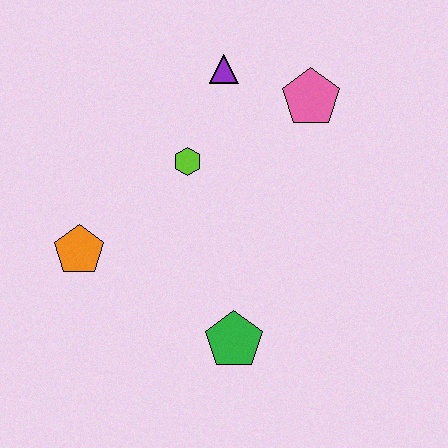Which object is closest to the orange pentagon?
The lime hexagon is closest to the orange pentagon.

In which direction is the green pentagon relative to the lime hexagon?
The green pentagon is below the lime hexagon.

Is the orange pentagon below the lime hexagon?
Yes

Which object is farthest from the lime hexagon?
The green pentagon is farthest from the lime hexagon.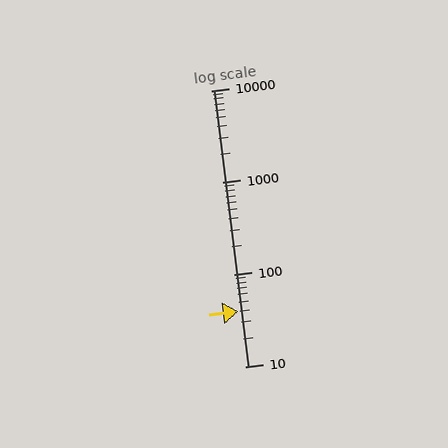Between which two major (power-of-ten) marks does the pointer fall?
The pointer is between 10 and 100.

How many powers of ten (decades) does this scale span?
The scale spans 3 decades, from 10 to 10000.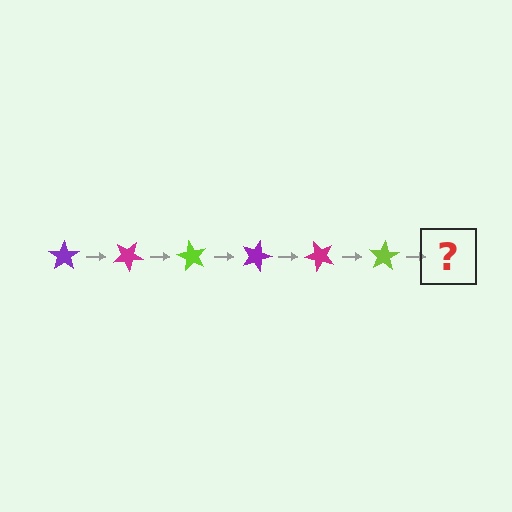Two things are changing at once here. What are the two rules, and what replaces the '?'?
The two rules are that it rotates 30 degrees each step and the color cycles through purple, magenta, and lime. The '?' should be a purple star, rotated 180 degrees from the start.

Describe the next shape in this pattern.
It should be a purple star, rotated 180 degrees from the start.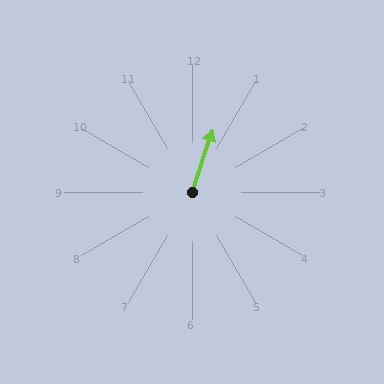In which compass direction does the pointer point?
North.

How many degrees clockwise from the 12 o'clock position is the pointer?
Approximately 18 degrees.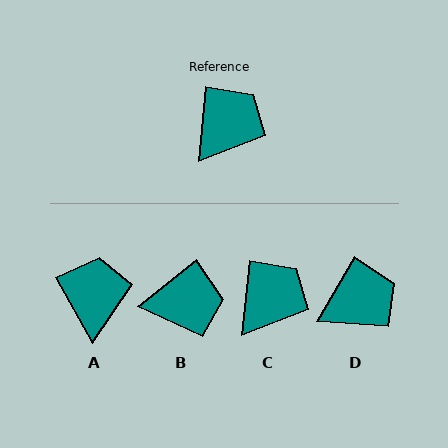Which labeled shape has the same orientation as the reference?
C.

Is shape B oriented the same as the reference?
No, it is off by about 46 degrees.